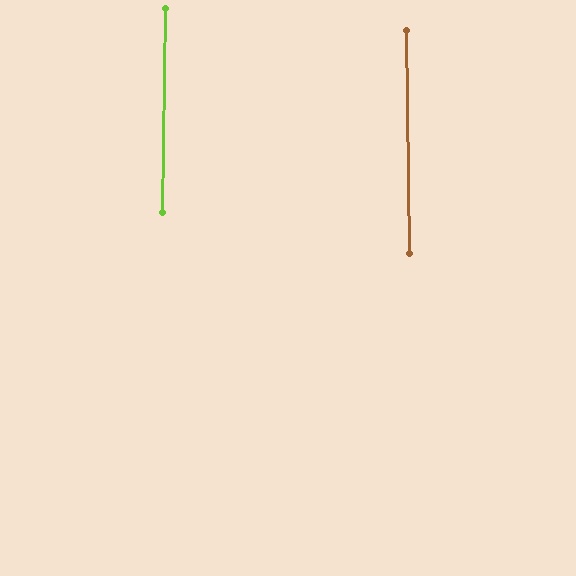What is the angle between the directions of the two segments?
Approximately 1 degree.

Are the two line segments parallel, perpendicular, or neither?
Parallel — their directions differ by only 1.5°.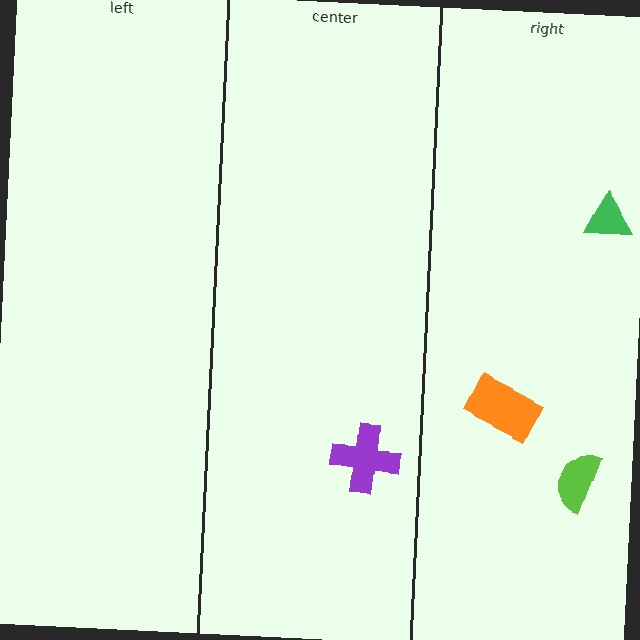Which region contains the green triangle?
The right region.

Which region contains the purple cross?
The center region.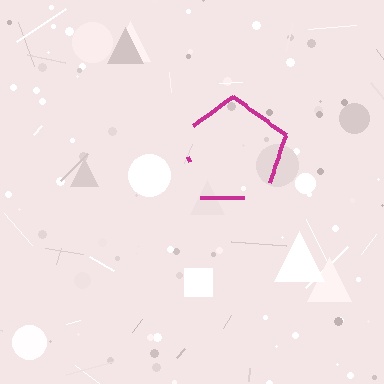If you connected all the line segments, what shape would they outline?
They would outline a pentagon.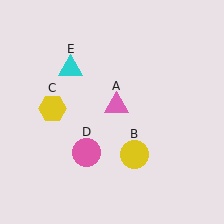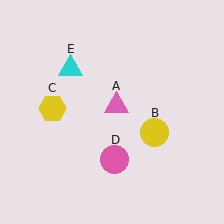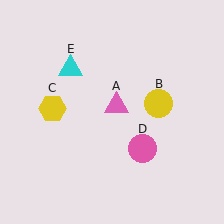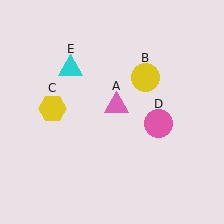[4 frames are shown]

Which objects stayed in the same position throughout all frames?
Pink triangle (object A) and yellow hexagon (object C) and cyan triangle (object E) remained stationary.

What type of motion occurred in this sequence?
The yellow circle (object B), pink circle (object D) rotated counterclockwise around the center of the scene.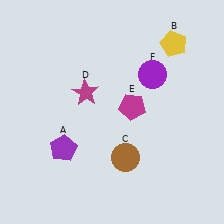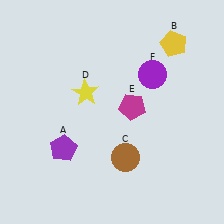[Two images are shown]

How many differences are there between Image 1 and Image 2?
There is 1 difference between the two images.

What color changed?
The star (D) changed from magenta in Image 1 to yellow in Image 2.